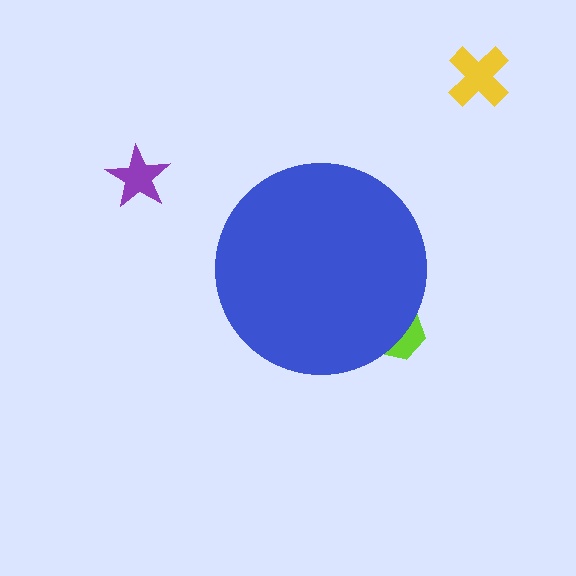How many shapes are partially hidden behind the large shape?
1 shape is partially hidden.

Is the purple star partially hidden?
No, the purple star is fully visible.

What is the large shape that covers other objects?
A blue circle.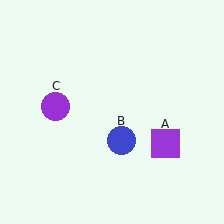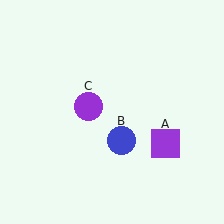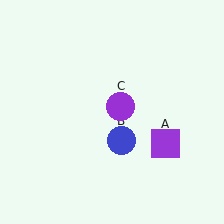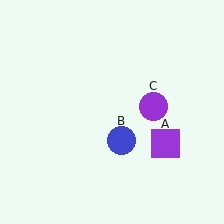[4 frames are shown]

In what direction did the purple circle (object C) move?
The purple circle (object C) moved right.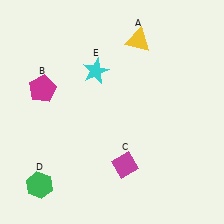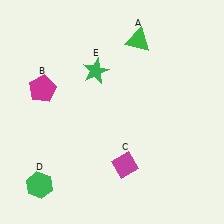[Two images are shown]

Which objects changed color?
A changed from yellow to green. E changed from cyan to green.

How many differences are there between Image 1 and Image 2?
There are 2 differences between the two images.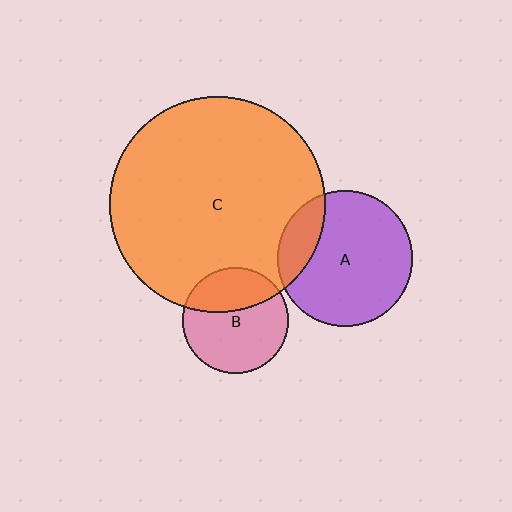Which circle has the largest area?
Circle C (orange).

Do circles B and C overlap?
Yes.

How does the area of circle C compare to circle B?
Approximately 4.2 times.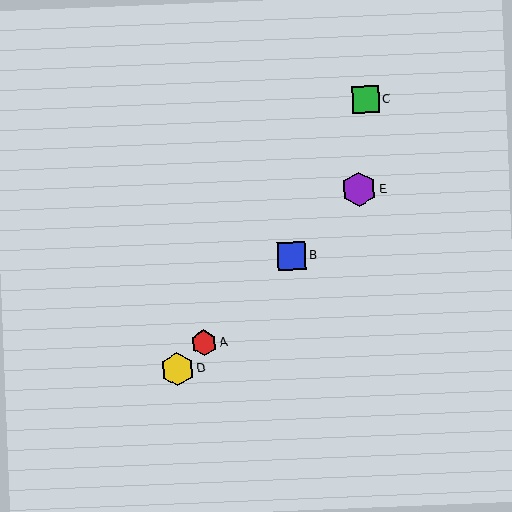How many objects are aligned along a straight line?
4 objects (A, B, D, E) are aligned along a straight line.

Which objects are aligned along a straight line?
Objects A, B, D, E are aligned along a straight line.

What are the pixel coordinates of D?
Object D is at (177, 369).